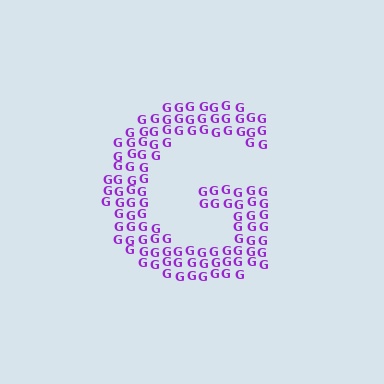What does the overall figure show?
The overall figure shows the letter G.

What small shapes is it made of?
It is made of small letter G's.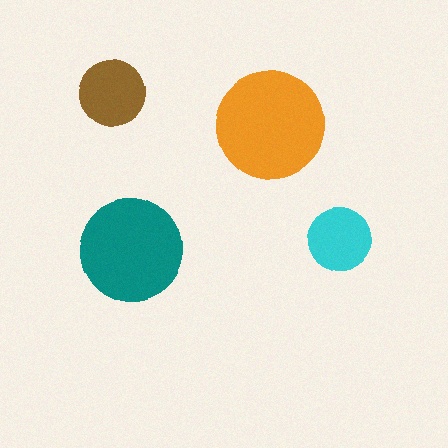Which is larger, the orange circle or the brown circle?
The orange one.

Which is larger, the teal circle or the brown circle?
The teal one.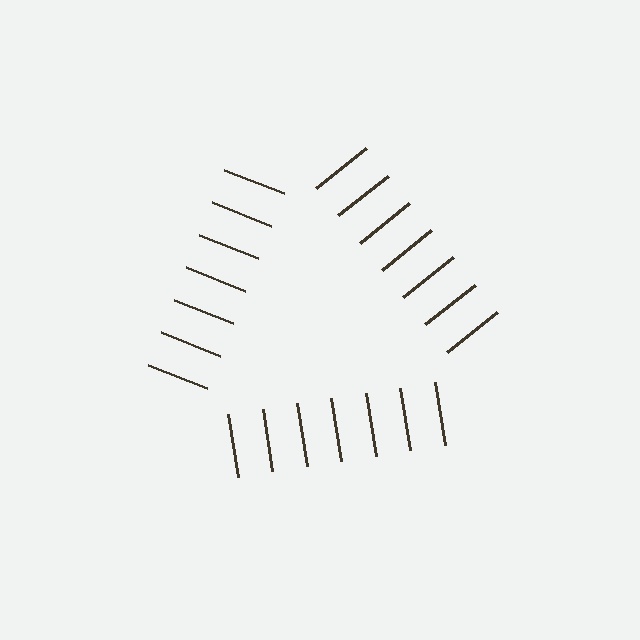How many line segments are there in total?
21 — 7 along each of the 3 edges.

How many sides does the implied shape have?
3 sides — the line-ends trace a triangle.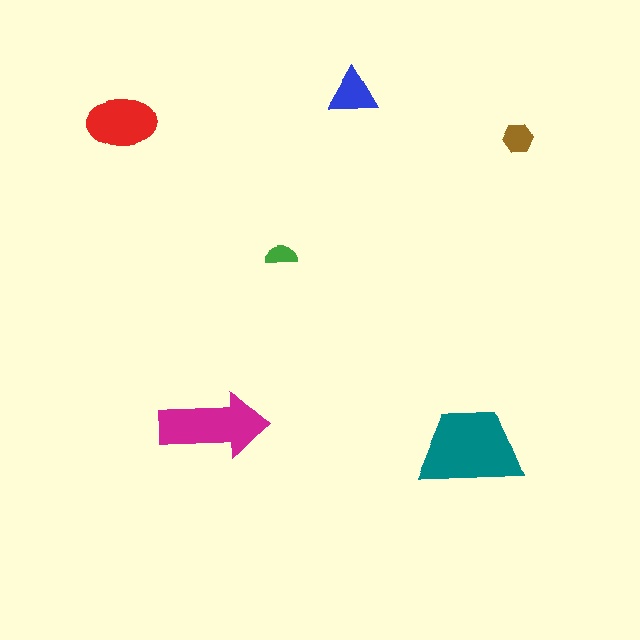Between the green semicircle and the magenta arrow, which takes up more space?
The magenta arrow.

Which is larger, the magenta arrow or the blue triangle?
The magenta arrow.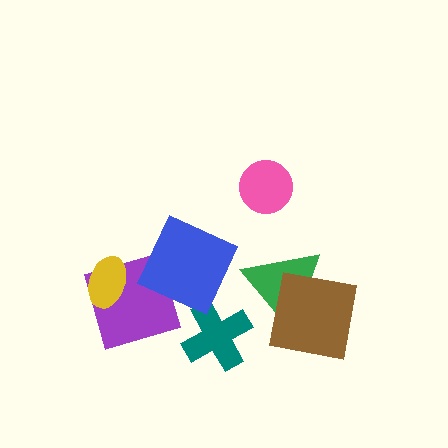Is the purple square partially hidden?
Yes, it is partially covered by another shape.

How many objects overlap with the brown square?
1 object overlaps with the brown square.